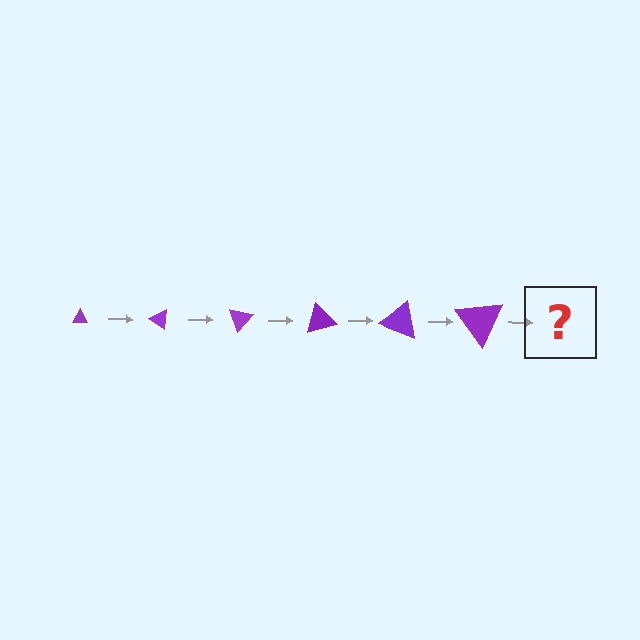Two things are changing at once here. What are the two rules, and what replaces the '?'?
The two rules are that the triangle grows larger each step and it rotates 35 degrees each step. The '?' should be a triangle, larger than the previous one and rotated 210 degrees from the start.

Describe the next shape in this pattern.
It should be a triangle, larger than the previous one and rotated 210 degrees from the start.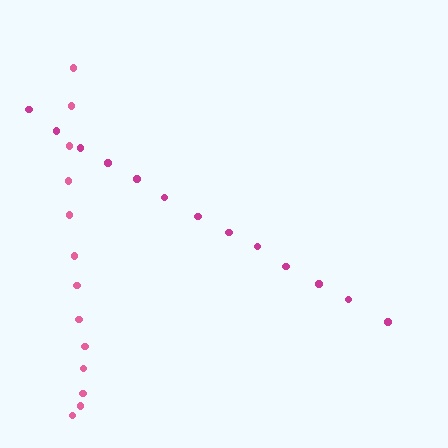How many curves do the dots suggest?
There are 2 distinct paths.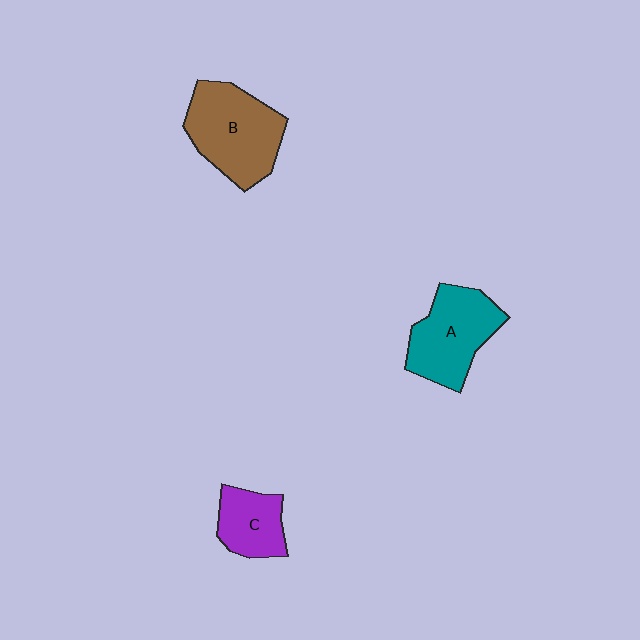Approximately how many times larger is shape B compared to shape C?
Approximately 1.8 times.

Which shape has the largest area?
Shape B (brown).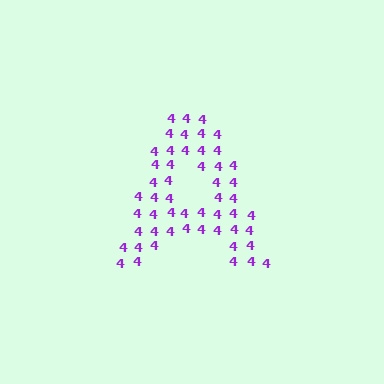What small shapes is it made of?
It is made of small digit 4's.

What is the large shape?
The large shape is the letter A.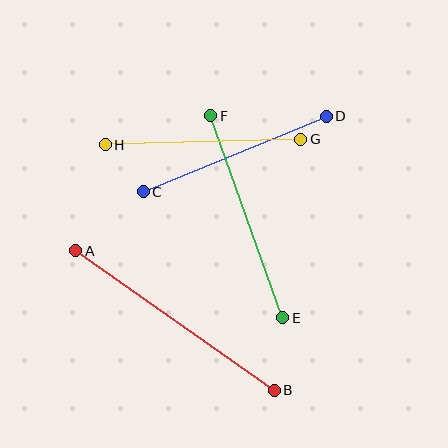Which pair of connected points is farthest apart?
Points A and B are farthest apart.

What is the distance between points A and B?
The distance is approximately 242 pixels.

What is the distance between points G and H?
The distance is approximately 196 pixels.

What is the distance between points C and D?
The distance is approximately 198 pixels.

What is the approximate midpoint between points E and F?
The midpoint is at approximately (247, 217) pixels.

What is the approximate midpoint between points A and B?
The midpoint is at approximately (175, 321) pixels.